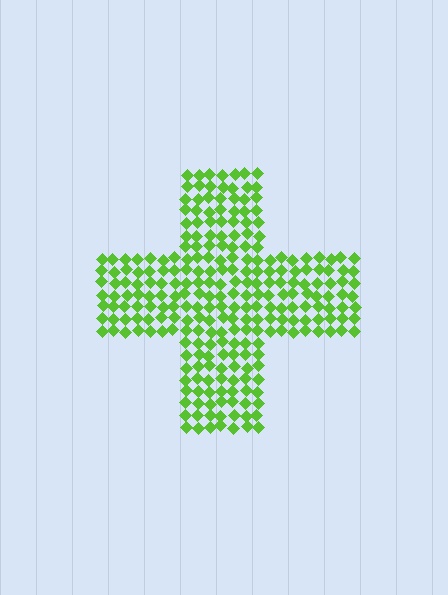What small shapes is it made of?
It is made of small diamonds.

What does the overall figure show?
The overall figure shows a cross.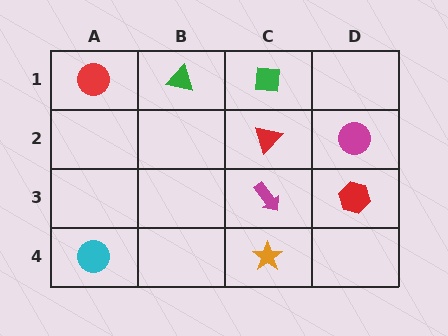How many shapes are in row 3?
2 shapes.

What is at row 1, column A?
A red circle.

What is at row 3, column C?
A magenta arrow.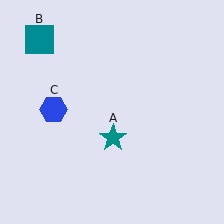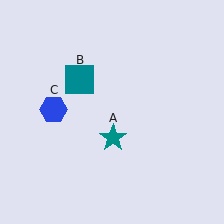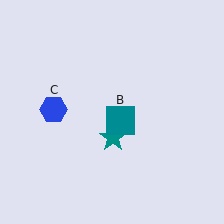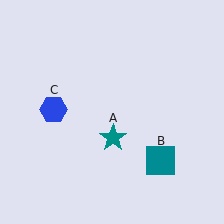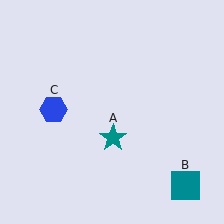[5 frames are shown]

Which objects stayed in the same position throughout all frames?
Teal star (object A) and blue hexagon (object C) remained stationary.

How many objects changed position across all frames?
1 object changed position: teal square (object B).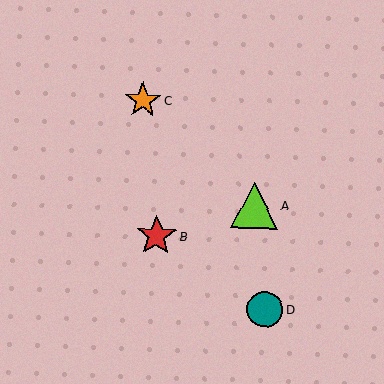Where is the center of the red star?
The center of the red star is at (156, 236).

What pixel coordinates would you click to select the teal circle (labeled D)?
Click at (265, 309) to select the teal circle D.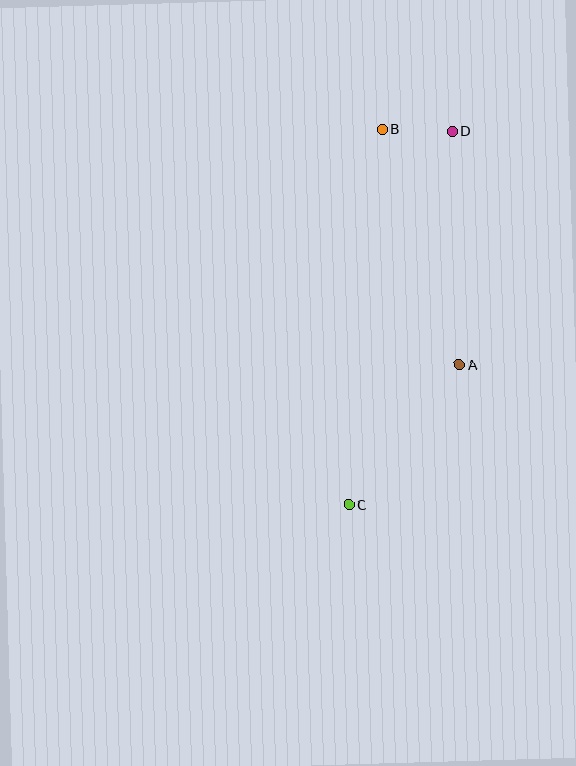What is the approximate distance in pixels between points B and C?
The distance between B and C is approximately 377 pixels.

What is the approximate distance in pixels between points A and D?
The distance between A and D is approximately 234 pixels.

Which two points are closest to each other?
Points B and D are closest to each other.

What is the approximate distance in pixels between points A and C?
The distance between A and C is approximately 179 pixels.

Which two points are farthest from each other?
Points C and D are farthest from each other.